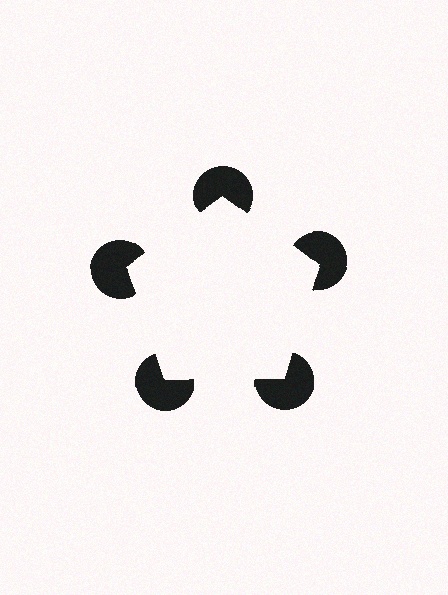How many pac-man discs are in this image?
There are 5 — one at each vertex of the illusory pentagon.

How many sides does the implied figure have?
5 sides.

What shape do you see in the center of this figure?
An illusory pentagon — its edges are inferred from the aligned wedge cuts in the pac-man discs, not physically drawn.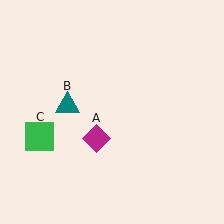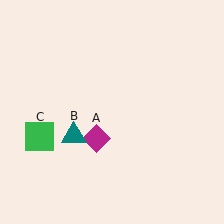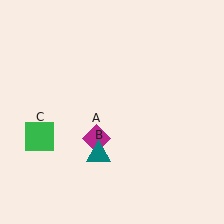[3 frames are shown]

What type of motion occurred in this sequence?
The teal triangle (object B) rotated counterclockwise around the center of the scene.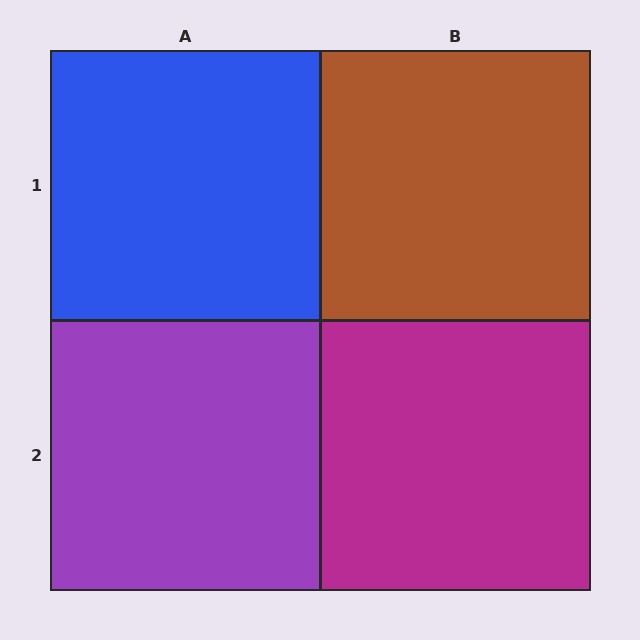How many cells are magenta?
1 cell is magenta.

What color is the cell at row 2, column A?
Purple.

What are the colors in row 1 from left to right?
Blue, brown.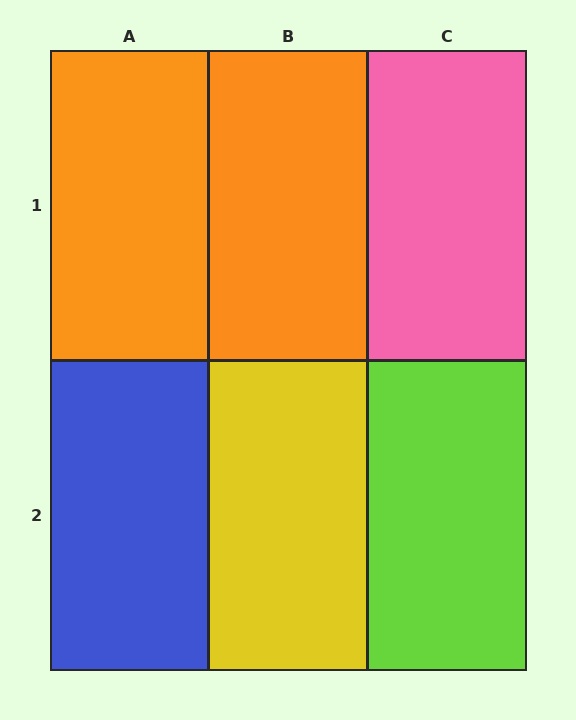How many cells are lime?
1 cell is lime.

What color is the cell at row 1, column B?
Orange.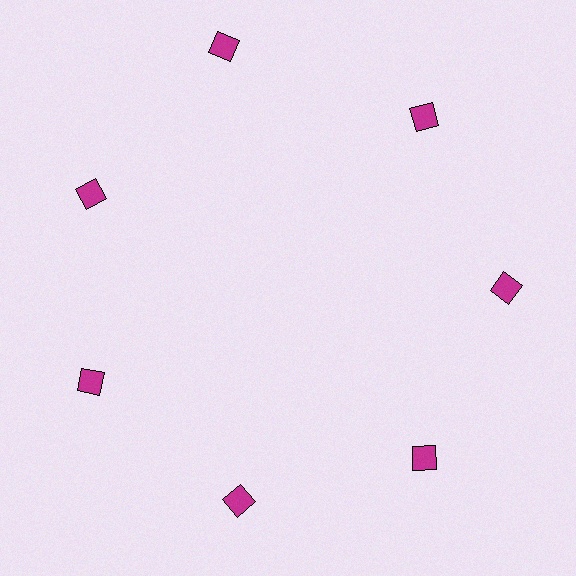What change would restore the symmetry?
The symmetry would be restored by moving it inward, back onto the ring so that all 7 diamonds sit at equal angles and equal distance from the center.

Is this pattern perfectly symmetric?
No. The 7 magenta diamonds are arranged in a ring, but one element near the 12 o'clock position is pushed outward from the center, breaking the 7-fold rotational symmetry.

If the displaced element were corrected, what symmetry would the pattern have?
It would have 7-fold rotational symmetry — the pattern would map onto itself every 51 degrees.